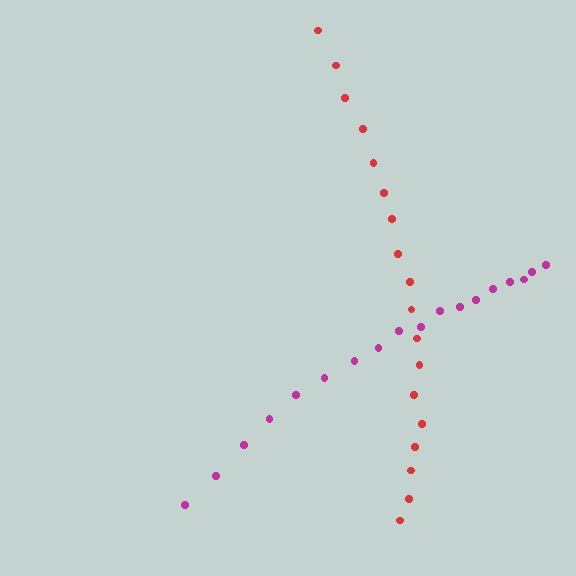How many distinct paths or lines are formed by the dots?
There are 2 distinct paths.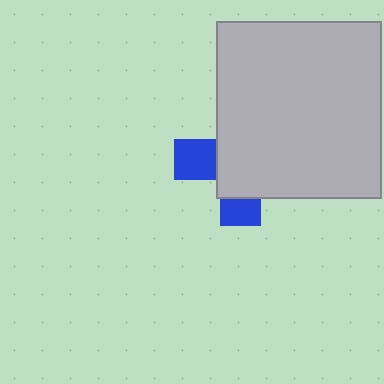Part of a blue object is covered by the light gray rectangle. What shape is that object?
It is a cross.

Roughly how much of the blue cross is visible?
A small part of it is visible (roughly 30%).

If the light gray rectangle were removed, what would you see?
You would see the complete blue cross.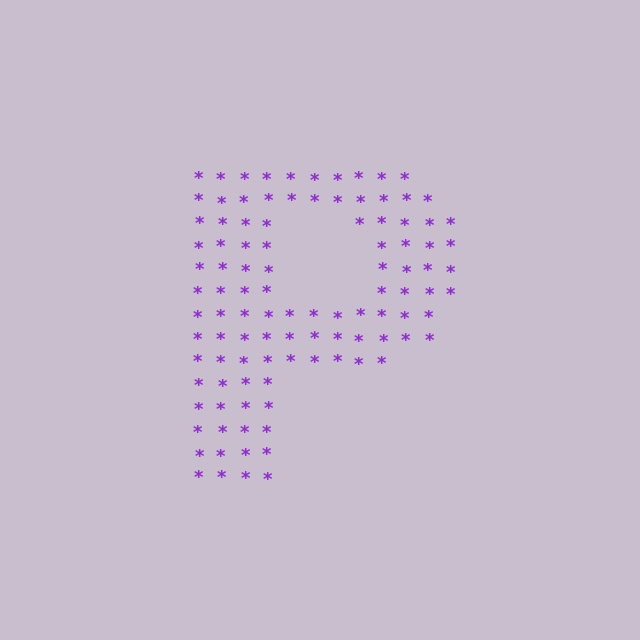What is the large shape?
The large shape is the letter P.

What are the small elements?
The small elements are asterisks.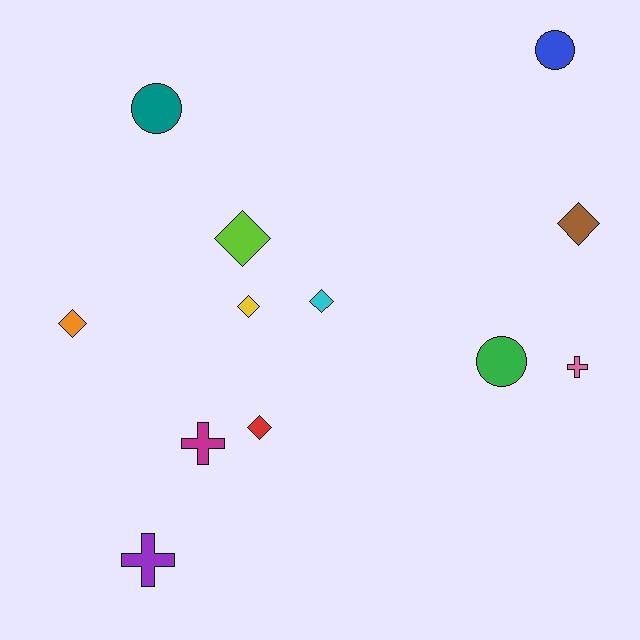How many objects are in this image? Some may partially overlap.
There are 12 objects.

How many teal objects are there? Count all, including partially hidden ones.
There is 1 teal object.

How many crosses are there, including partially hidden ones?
There are 3 crosses.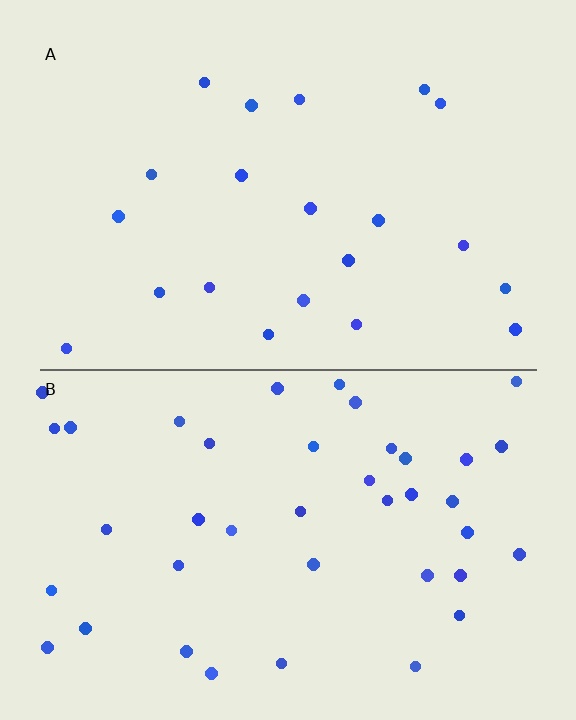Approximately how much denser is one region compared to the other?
Approximately 1.9× — region B over region A.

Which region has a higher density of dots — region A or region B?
B (the bottom).